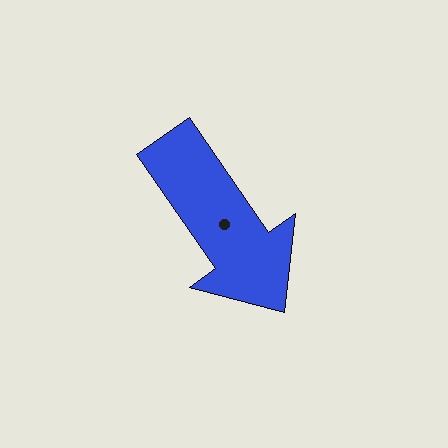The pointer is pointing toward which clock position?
Roughly 5 o'clock.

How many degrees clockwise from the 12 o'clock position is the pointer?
Approximately 145 degrees.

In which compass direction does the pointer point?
Southeast.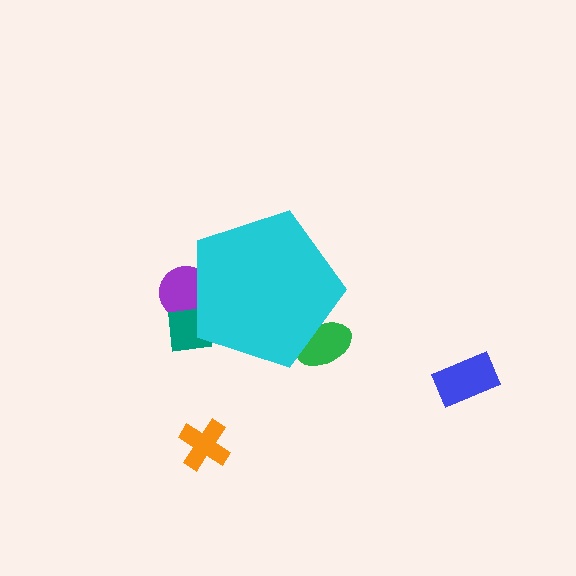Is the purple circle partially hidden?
Yes, the purple circle is partially hidden behind the cyan pentagon.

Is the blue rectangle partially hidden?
No, the blue rectangle is fully visible.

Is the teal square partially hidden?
Yes, the teal square is partially hidden behind the cyan pentagon.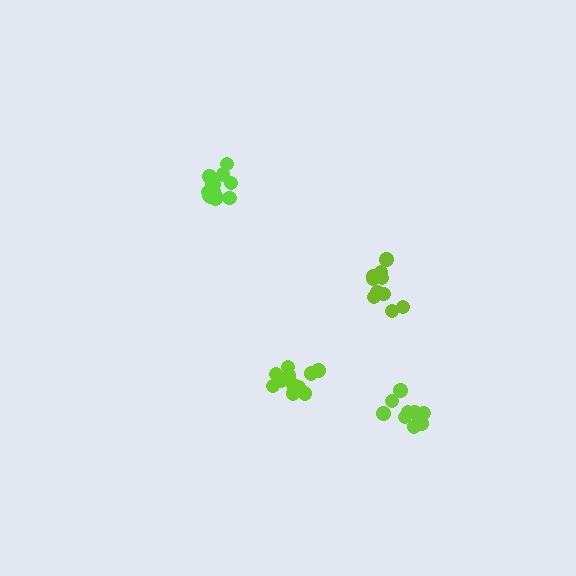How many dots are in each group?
Group 1: 15 dots, Group 2: 10 dots, Group 3: 9 dots, Group 4: 11 dots (45 total).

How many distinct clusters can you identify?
There are 4 distinct clusters.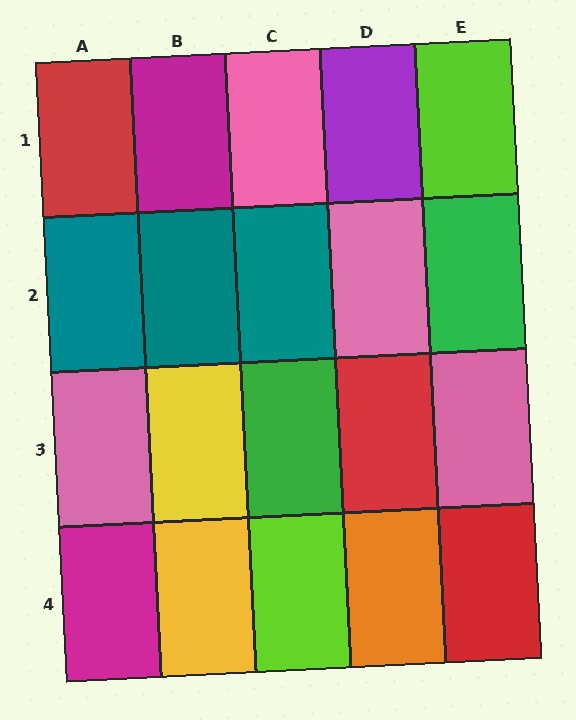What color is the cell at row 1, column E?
Lime.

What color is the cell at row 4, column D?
Orange.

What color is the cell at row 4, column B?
Yellow.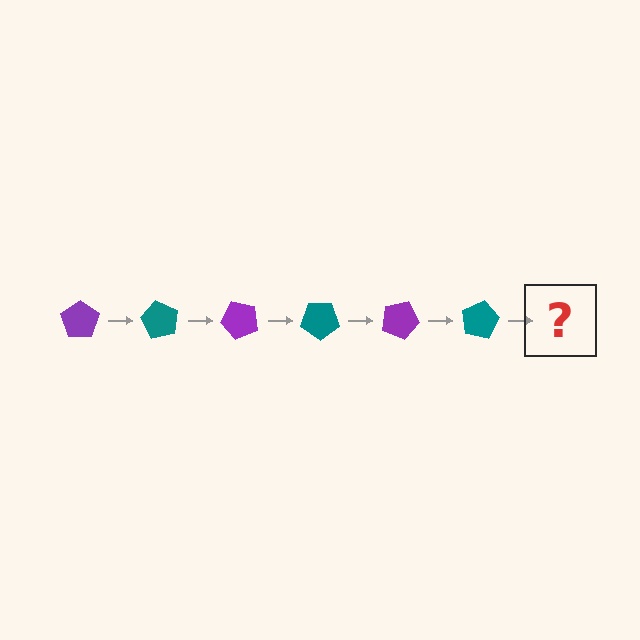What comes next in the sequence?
The next element should be a purple pentagon, rotated 360 degrees from the start.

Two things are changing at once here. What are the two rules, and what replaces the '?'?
The two rules are that it rotates 60 degrees each step and the color cycles through purple and teal. The '?' should be a purple pentagon, rotated 360 degrees from the start.